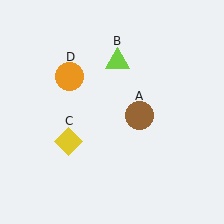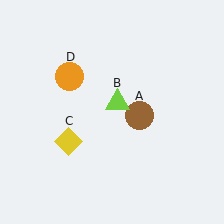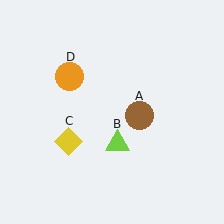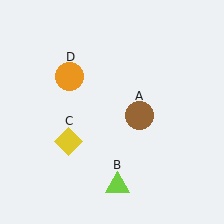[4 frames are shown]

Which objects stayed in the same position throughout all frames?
Brown circle (object A) and yellow diamond (object C) and orange circle (object D) remained stationary.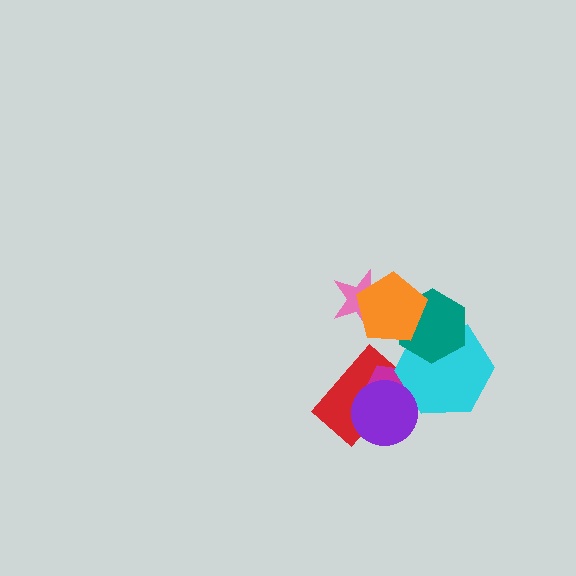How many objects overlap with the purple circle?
2 objects overlap with the purple circle.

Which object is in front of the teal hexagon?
The orange pentagon is in front of the teal hexagon.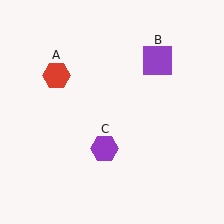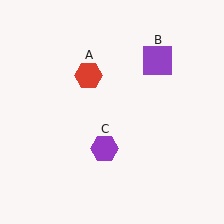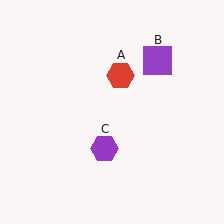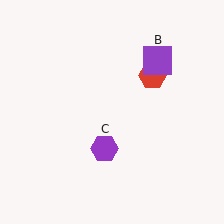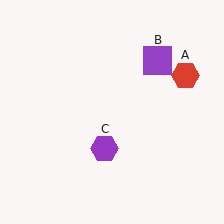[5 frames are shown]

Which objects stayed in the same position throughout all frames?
Purple square (object B) and purple hexagon (object C) remained stationary.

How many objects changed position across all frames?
1 object changed position: red hexagon (object A).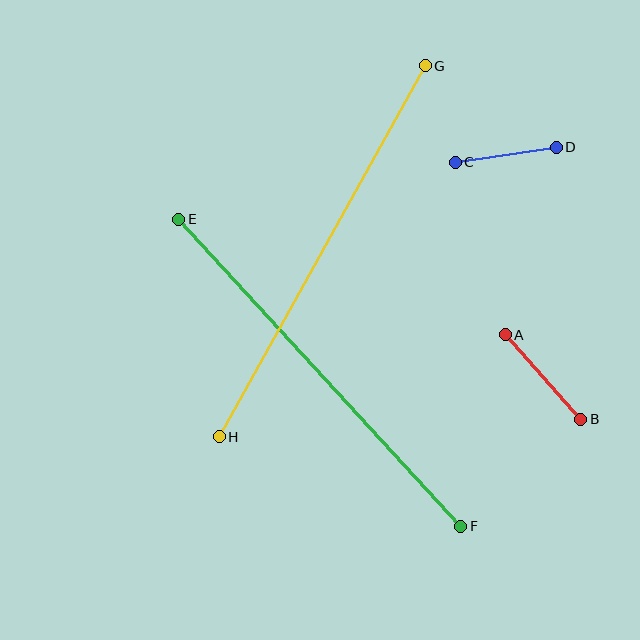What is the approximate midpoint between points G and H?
The midpoint is at approximately (322, 251) pixels.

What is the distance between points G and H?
The distance is approximately 424 pixels.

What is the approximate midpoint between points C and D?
The midpoint is at approximately (506, 155) pixels.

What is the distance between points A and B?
The distance is approximately 113 pixels.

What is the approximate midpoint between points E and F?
The midpoint is at approximately (320, 373) pixels.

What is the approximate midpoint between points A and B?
The midpoint is at approximately (543, 377) pixels.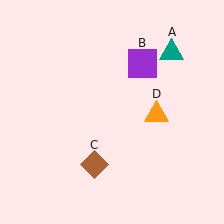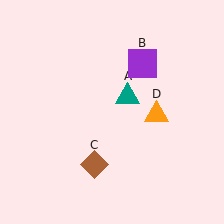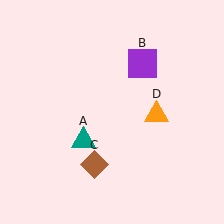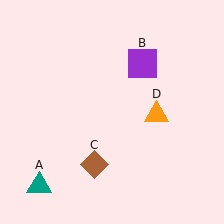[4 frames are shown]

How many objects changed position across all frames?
1 object changed position: teal triangle (object A).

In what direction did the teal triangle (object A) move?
The teal triangle (object A) moved down and to the left.